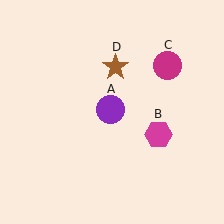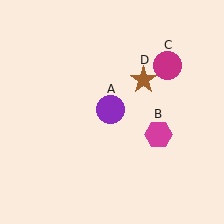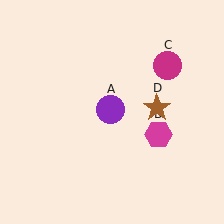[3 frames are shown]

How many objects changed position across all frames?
1 object changed position: brown star (object D).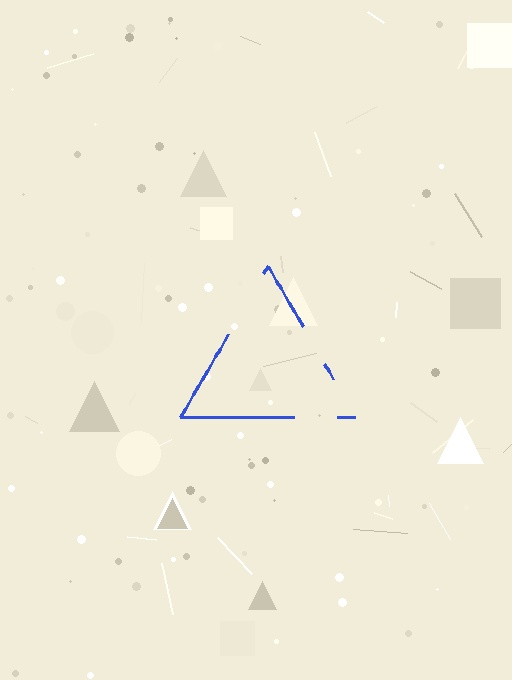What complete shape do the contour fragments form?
The contour fragments form a triangle.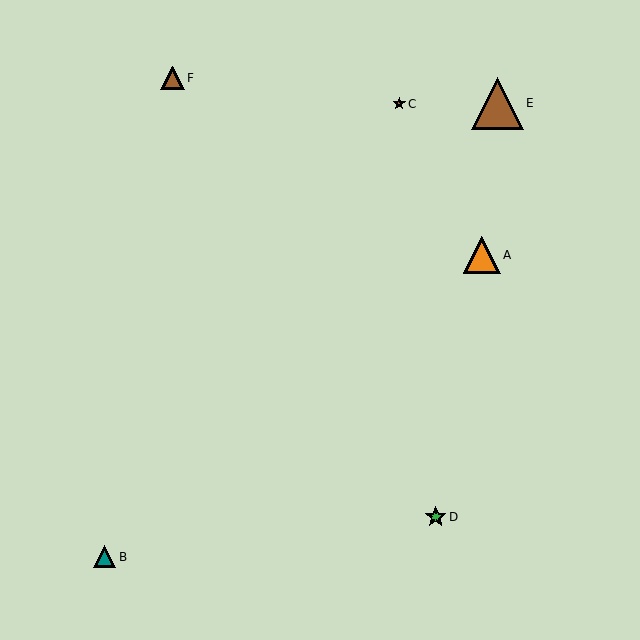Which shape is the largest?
The brown triangle (labeled E) is the largest.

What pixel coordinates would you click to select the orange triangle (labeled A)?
Click at (482, 255) to select the orange triangle A.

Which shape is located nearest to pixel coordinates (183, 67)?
The brown triangle (labeled F) at (173, 78) is nearest to that location.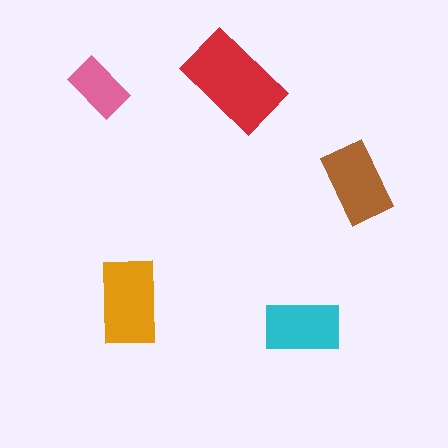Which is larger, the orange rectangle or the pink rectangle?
The orange one.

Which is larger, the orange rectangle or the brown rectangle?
The orange one.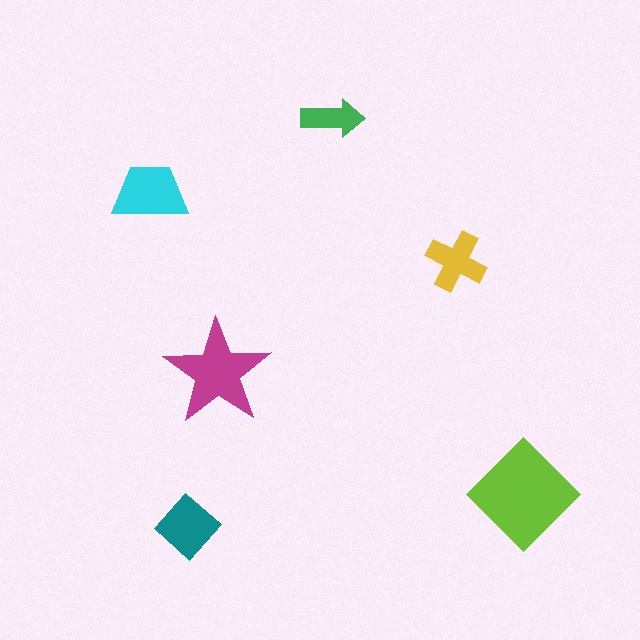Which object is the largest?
The lime diamond.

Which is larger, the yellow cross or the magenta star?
The magenta star.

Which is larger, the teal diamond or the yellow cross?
The teal diamond.